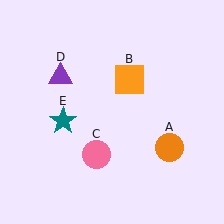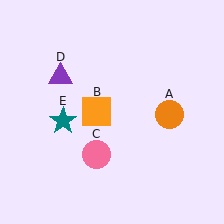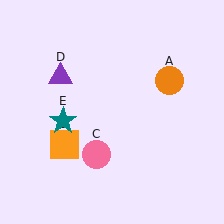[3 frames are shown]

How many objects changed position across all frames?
2 objects changed position: orange circle (object A), orange square (object B).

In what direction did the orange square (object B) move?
The orange square (object B) moved down and to the left.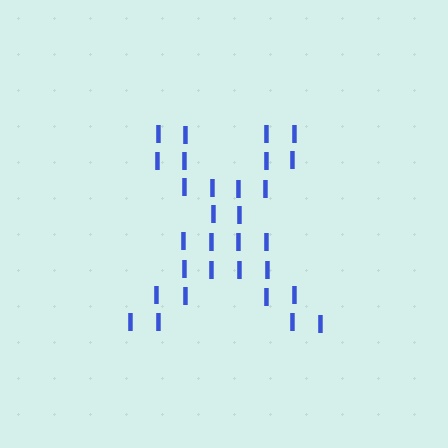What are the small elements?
The small elements are letter I's.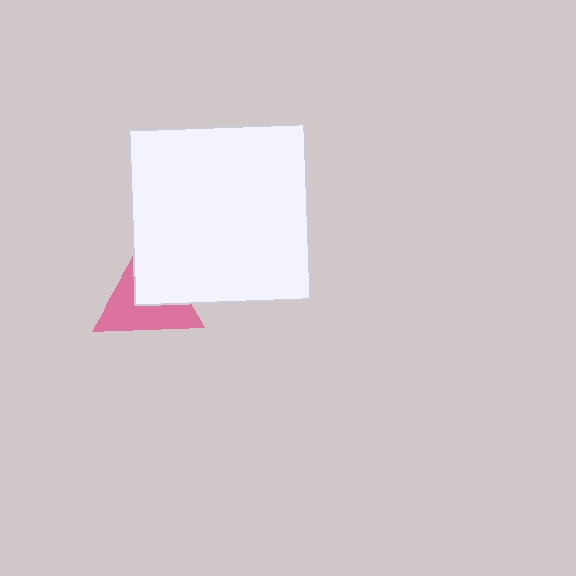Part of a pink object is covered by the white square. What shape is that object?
It is a triangle.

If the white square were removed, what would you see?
You would see the complete pink triangle.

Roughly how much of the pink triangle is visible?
About half of it is visible (roughly 56%).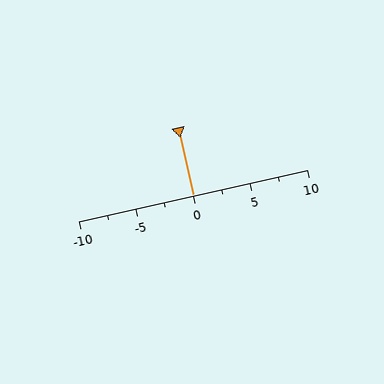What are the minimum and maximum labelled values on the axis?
The axis runs from -10 to 10.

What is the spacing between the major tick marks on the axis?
The major ticks are spaced 5 apart.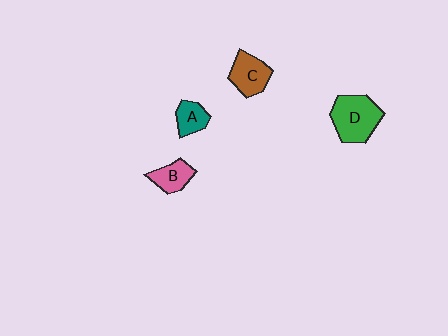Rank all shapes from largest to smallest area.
From largest to smallest: D (green), C (brown), B (pink), A (teal).